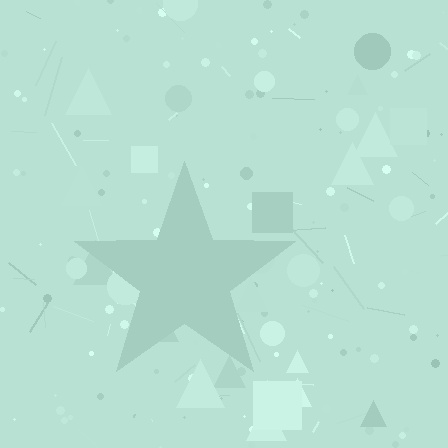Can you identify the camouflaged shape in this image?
The camouflaged shape is a star.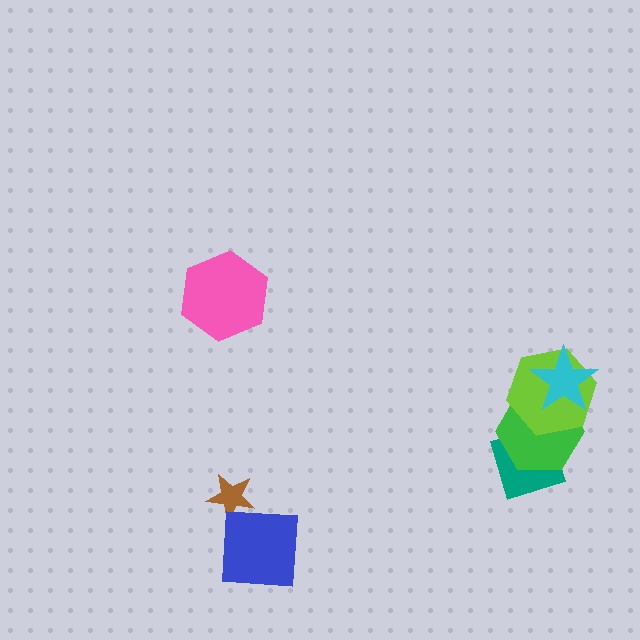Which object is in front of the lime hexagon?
The cyan star is in front of the lime hexagon.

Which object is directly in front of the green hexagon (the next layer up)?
The lime hexagon is directly in front of the green hexagon.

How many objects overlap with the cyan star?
2 objects overlap with the cyan star.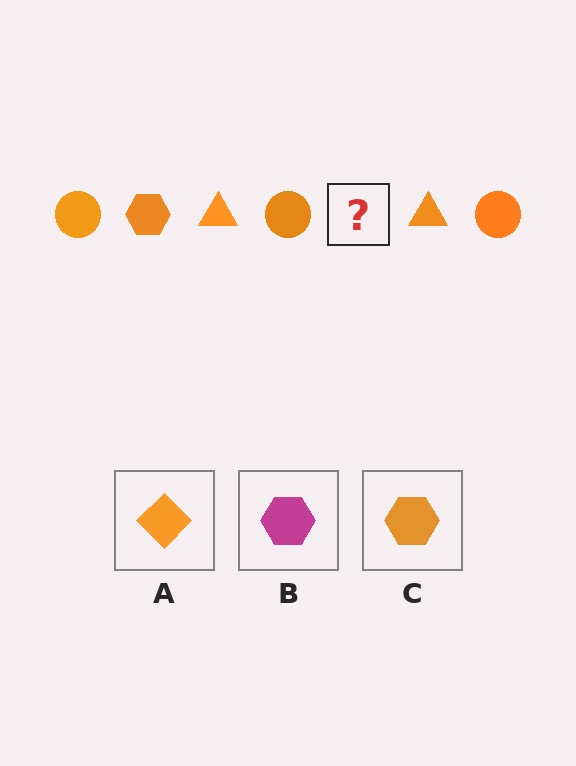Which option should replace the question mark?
Option C.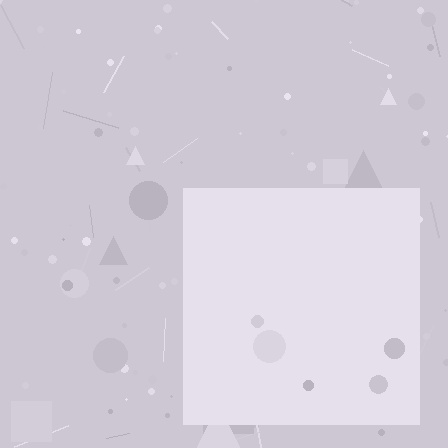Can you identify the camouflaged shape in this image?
The camouflaged shape is a square.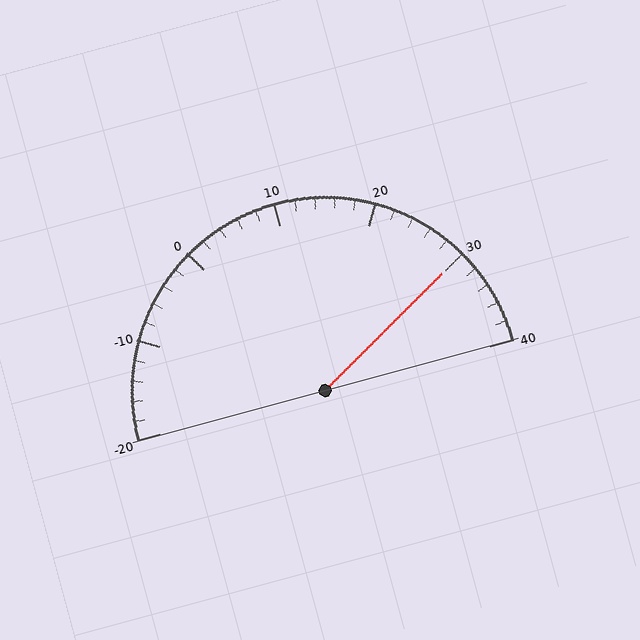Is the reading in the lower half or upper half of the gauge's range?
The reading is in the upper half of the range (-20 to 40).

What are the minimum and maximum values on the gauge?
The gauge ranges from -20 to 40.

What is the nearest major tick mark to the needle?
The nearest major tick mark is 30.